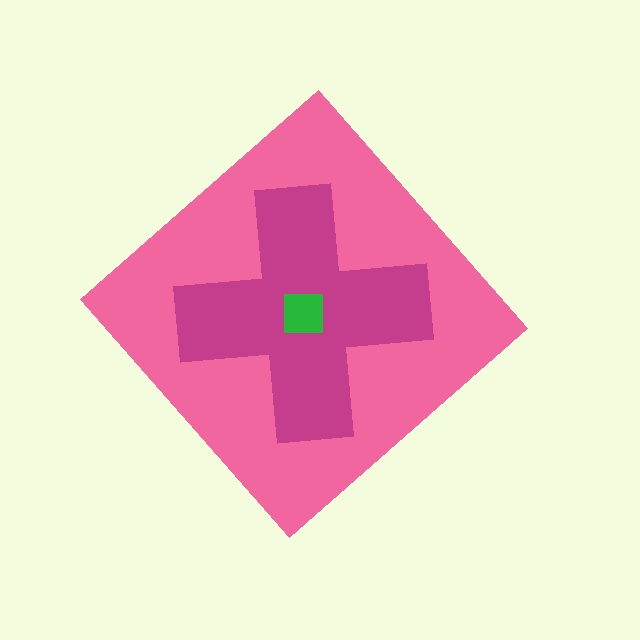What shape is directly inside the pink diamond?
The magenta cross.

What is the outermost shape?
The pink diamond.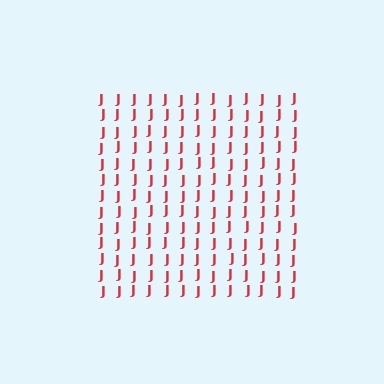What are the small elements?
The small elements are letter J's.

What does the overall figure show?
The overall figure shows a square.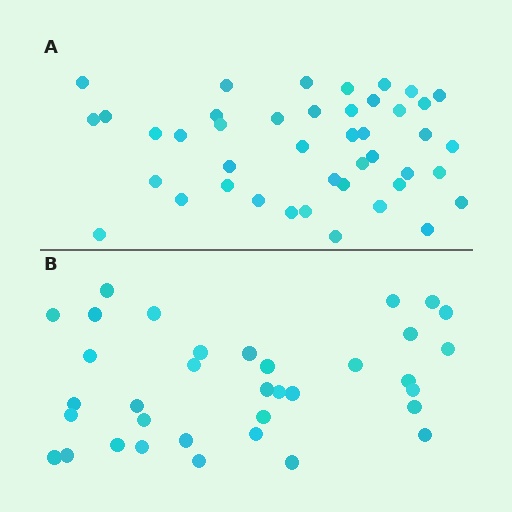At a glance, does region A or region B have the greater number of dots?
Region A (the top region) has more dots.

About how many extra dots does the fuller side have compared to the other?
Region A has roughly 8 or so more dots than region B.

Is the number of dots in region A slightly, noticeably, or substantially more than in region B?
Region A has only slightly more — the two regions are fairly close. The ratio is roughly 1.2 to 1.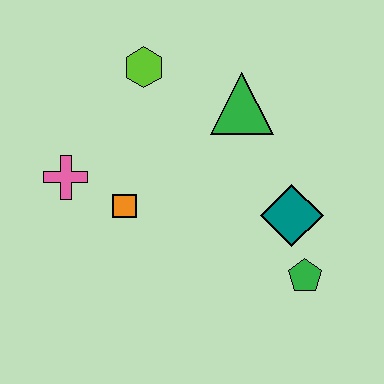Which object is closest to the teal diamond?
The green pentagon is closest to the teal diamond.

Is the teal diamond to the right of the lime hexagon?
Yes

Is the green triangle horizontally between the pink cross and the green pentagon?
Yes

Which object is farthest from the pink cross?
The green pentagon is farthest from the pink cross.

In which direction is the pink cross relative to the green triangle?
The pink cross is to the left of the green triangle.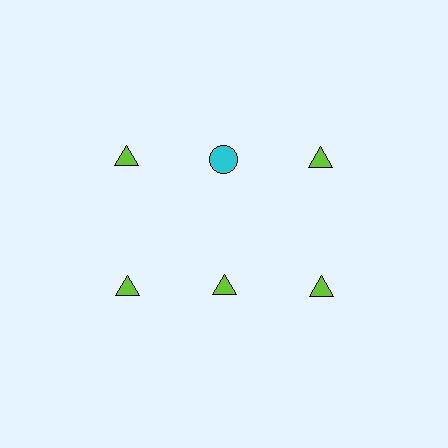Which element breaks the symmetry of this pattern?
The cyan circle in the top row, second from left column breaks the symmetry. All other shapes are lime triangles.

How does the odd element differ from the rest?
It differs in both color (cyan instead of lime) and shape (circle instead of triangle).